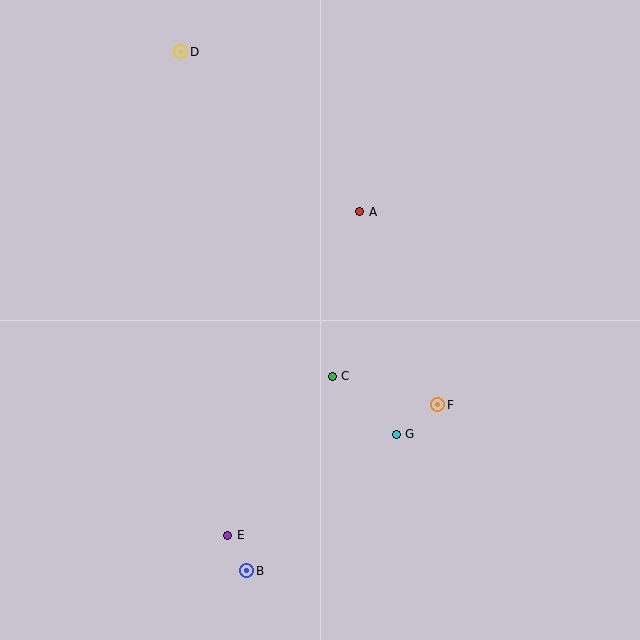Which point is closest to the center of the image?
Point C at (332, 376) is closest to the center.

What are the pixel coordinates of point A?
Point A is at (360, 212).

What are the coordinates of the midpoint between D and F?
The midpoint between D and F is at (309, 228).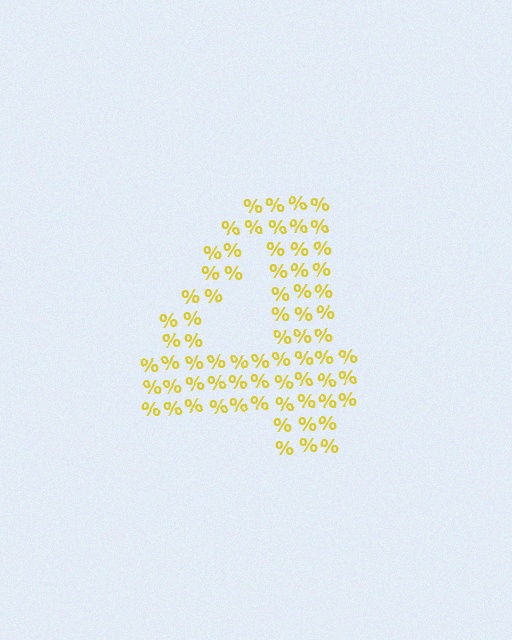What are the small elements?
The small elements are percent signs.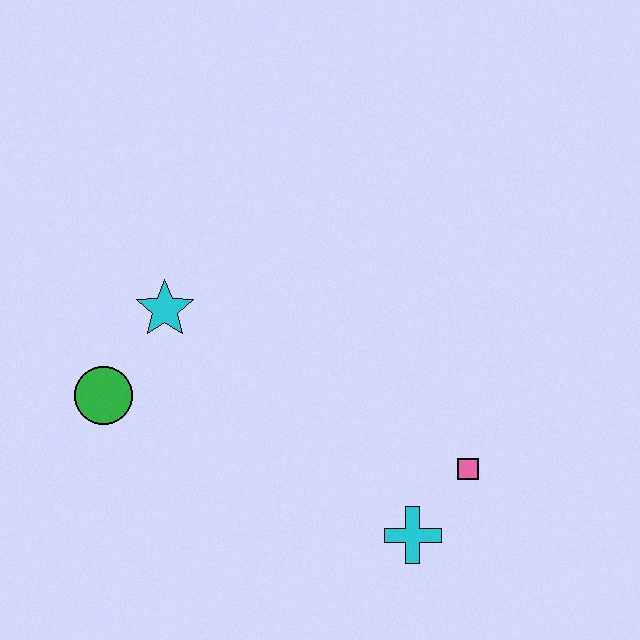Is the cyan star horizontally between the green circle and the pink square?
Yes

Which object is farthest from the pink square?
The green circle is farthest from the pink square.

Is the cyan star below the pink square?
No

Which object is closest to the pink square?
The cyan cross is closest to the pink square.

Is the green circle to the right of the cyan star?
No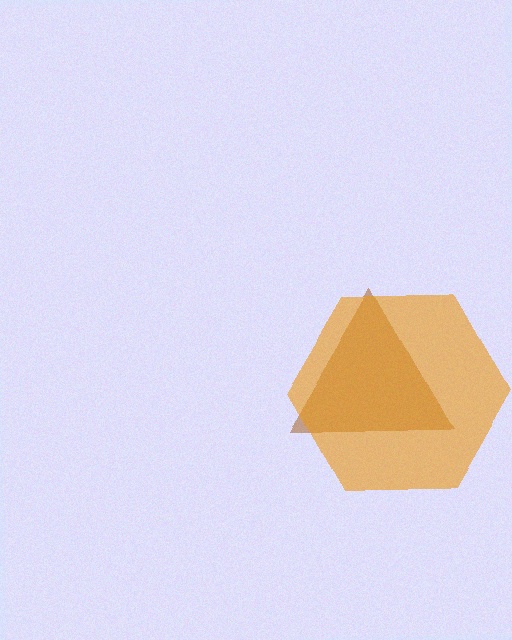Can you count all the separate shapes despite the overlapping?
Yes, there are 2 separate shapes.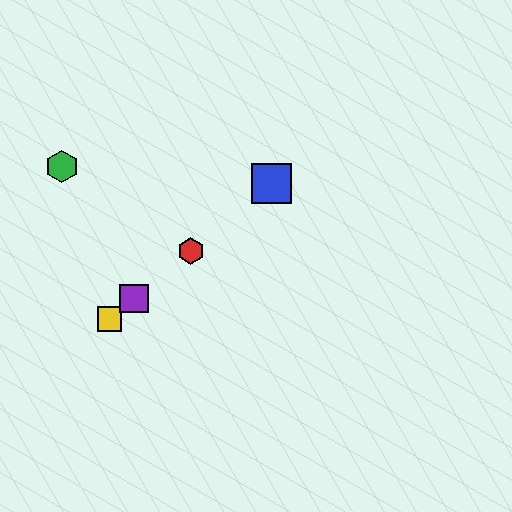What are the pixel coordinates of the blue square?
The blue square is at (272, 184).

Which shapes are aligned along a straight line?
The red hexagon, the blue square, the yellow square, the purple square are aligned along a straight line.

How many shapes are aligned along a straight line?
4 shapes (the red hexagon, the blue square, the yellow square, the purple square) are aligned along a straight line.